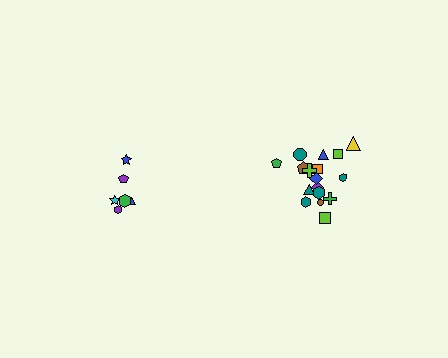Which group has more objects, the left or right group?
The right group.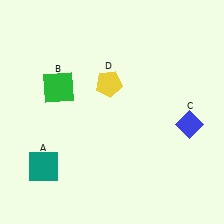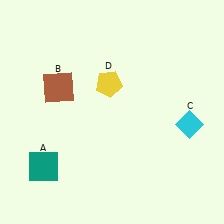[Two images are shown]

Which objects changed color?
B changed from green to brown. C changed from blue to cyan.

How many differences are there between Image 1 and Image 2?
There are 2 differences between the two images.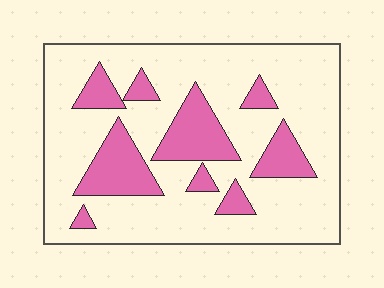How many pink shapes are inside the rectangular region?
9.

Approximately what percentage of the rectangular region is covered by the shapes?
Approximately 25%.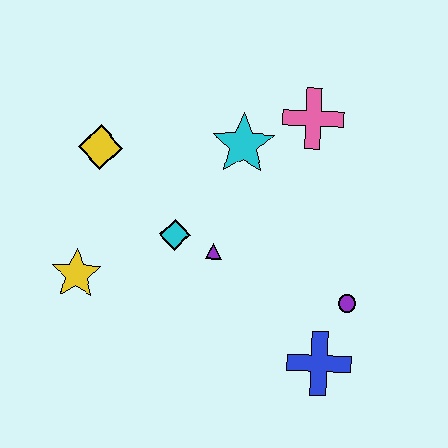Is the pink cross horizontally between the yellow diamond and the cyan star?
No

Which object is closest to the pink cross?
The cyan star is closest to the pink cross.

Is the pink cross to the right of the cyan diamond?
Yes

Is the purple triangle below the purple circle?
No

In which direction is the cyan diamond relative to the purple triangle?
The cyan diamond is to the left of the purple triangle.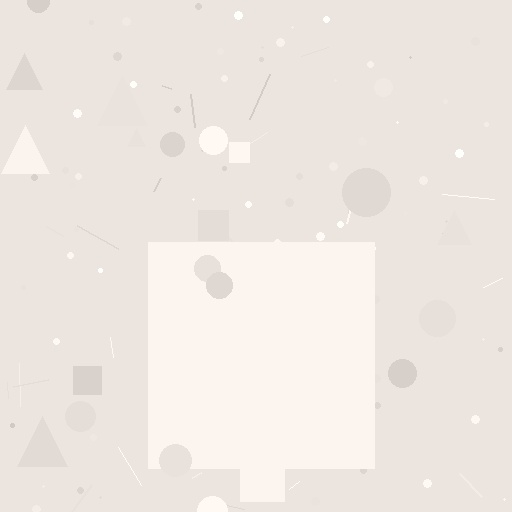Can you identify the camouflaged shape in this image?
The camouflaged shape is a square.